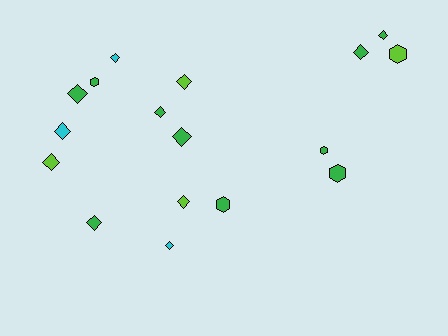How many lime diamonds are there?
There are 3 lime diamonds.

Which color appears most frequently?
Green, with 10 objects.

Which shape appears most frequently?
Diamond, with 12 objects.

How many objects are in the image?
There are 17 objects.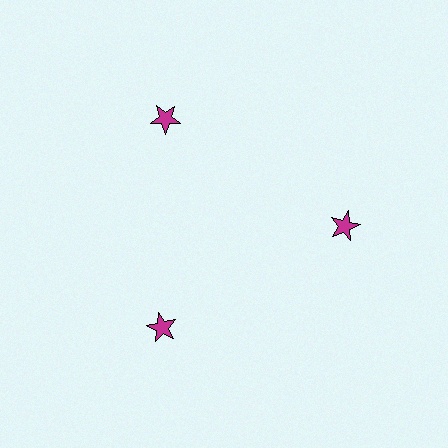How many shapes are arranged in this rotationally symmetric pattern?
There are 3 shapes, arranged in 3 groups of 1.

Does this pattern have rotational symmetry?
Yes, this pattern has 3-fold rotational symmetry. It looks the same after rotating 120 degrees around the center.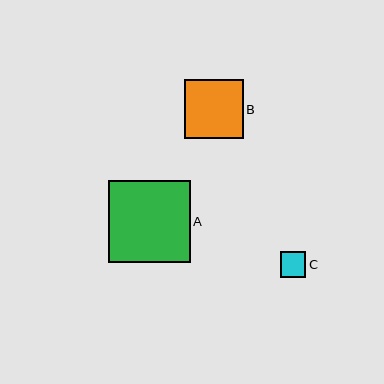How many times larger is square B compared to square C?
Square B is approximately 2.3 times the size of square C.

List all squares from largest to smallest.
From largest to smallest: A, B, C.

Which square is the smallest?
Square C is the smallest with a size of approximately 25 pixels.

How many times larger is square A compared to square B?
Square A is approximately 1.4 times the size of square B.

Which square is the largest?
Square A is the largest with a size of approximately 82 pixels.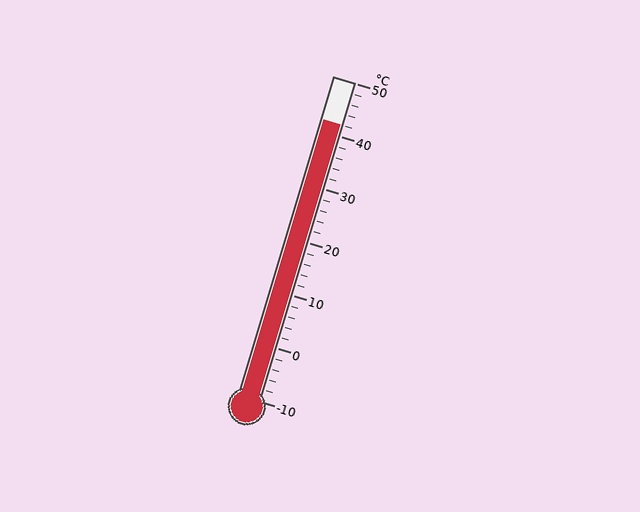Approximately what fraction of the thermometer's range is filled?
The thermometer is filled to approximately 85% of its range.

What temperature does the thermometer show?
The thermometer shows approximately 42°C.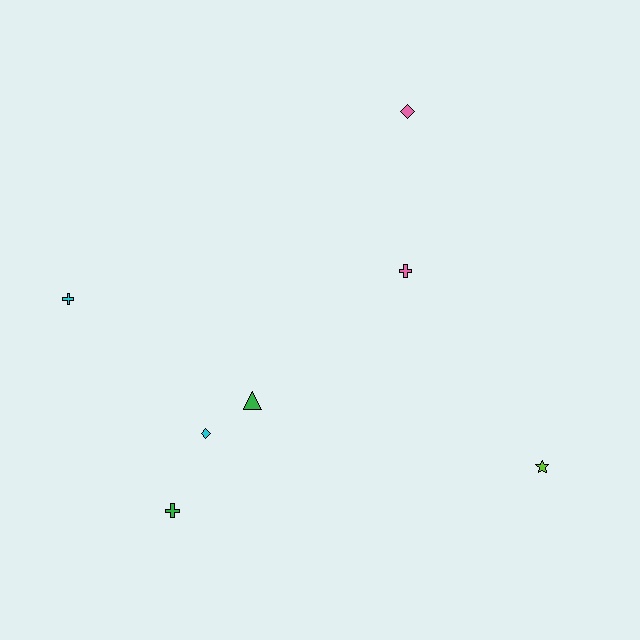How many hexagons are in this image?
There are no hexagons.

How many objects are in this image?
There are 7 objects.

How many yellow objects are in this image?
There are no yellow objects.